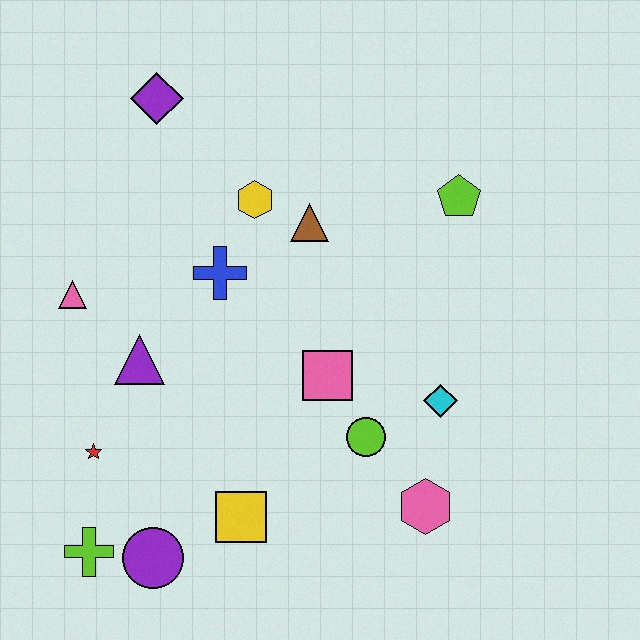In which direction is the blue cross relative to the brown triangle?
The blue cross is to the left of the brown triangle.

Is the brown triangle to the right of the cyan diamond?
No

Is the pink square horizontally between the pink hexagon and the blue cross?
Yes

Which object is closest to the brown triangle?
The yellow hexagon is closest to the brown triangle.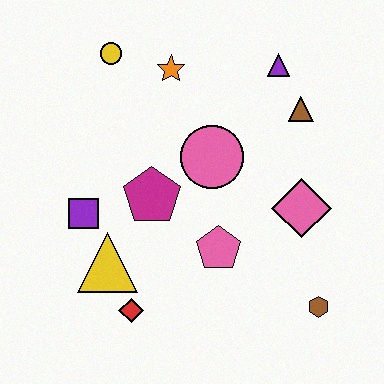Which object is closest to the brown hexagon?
The pink diamond is closest to the brown hexagon.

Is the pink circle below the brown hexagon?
No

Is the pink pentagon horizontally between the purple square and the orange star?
No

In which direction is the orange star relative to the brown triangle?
The orange star is to the left of the brown triangle.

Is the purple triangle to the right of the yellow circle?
Yes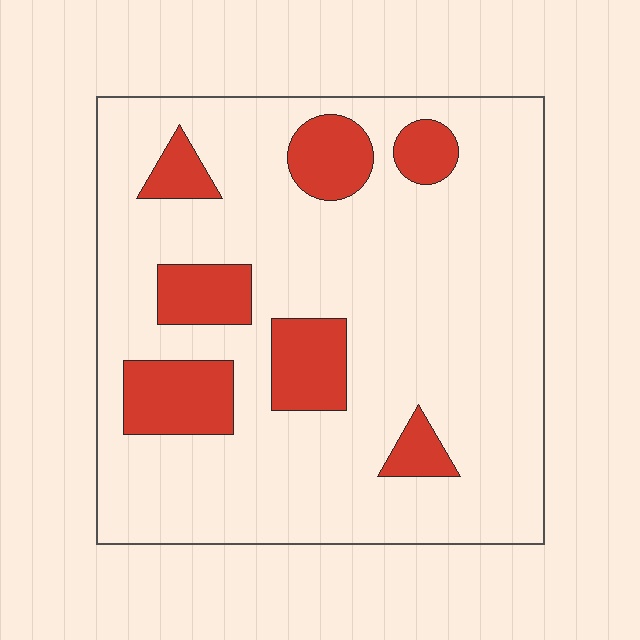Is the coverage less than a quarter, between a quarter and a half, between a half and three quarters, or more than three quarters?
Less than a quarter.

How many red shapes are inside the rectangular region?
7.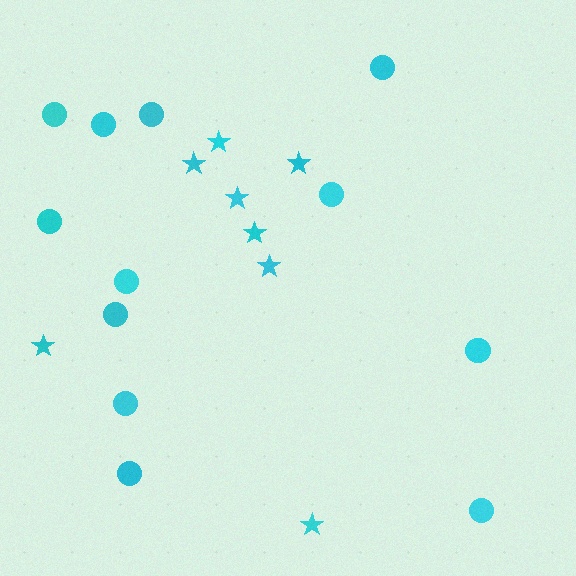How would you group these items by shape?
There are 2 groups: one group of circles (12) and one group of stars (8).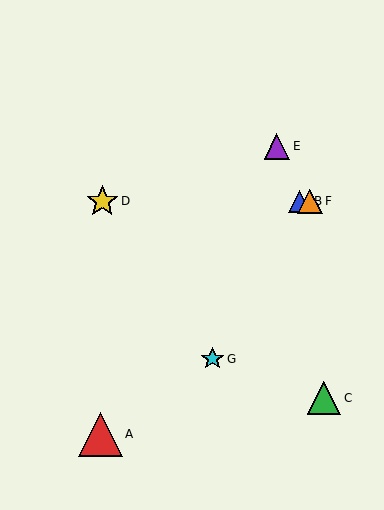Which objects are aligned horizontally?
Objects B, D, F are aligned horizontally.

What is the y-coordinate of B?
Object B is at y≈201.